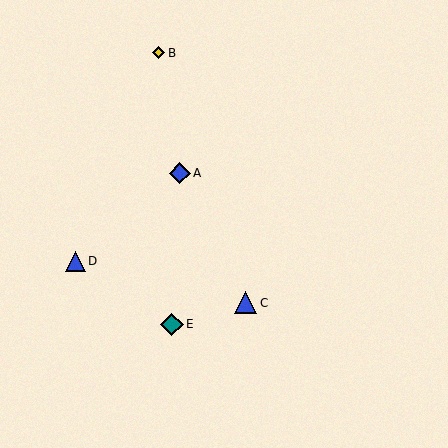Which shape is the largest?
The teal diamond (labeled E) is the largest.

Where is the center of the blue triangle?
The center of the blue triangle is at (246, 303).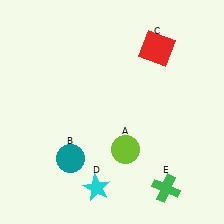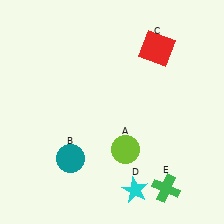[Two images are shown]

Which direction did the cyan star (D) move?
The cyan star (D) moved right.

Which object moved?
The cyan star (D) moved right.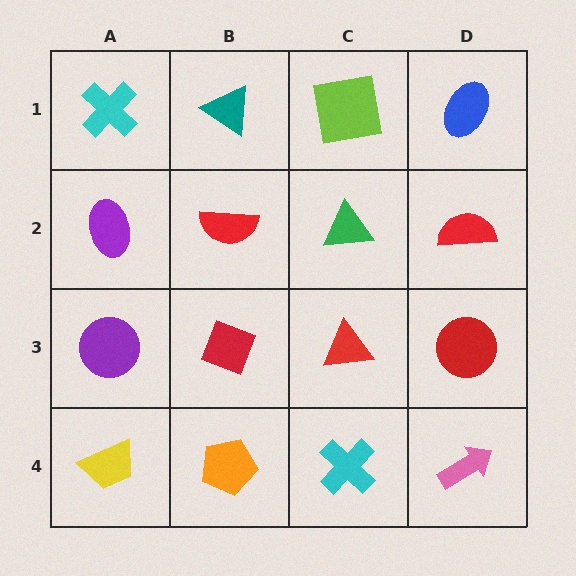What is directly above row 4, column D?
A red circle.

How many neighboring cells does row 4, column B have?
3.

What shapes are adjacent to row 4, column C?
A red triangle (row 3, column C), an orange pentagon (row 4, column B), a pink arrow (row 4, column D).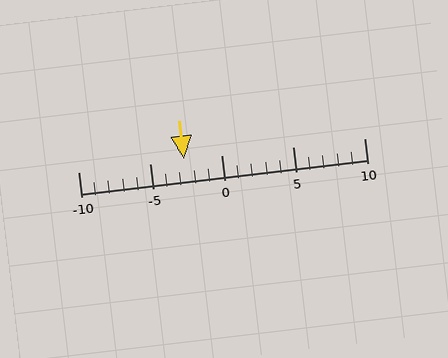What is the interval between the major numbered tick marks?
The major tick marks are spaced 5 units apart.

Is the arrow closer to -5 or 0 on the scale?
The arrow is closer to -5.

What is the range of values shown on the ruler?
The ruler shows values from -10 to 10.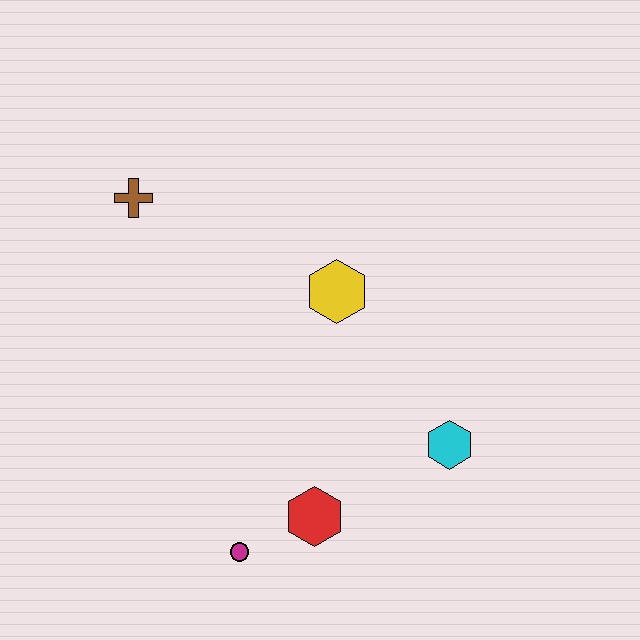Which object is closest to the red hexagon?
The magenta circle is closest to the red hexagon.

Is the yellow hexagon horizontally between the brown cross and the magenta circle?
No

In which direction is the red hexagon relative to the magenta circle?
The red hexagon is to the right of the magenta circle.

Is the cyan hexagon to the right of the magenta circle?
Yes